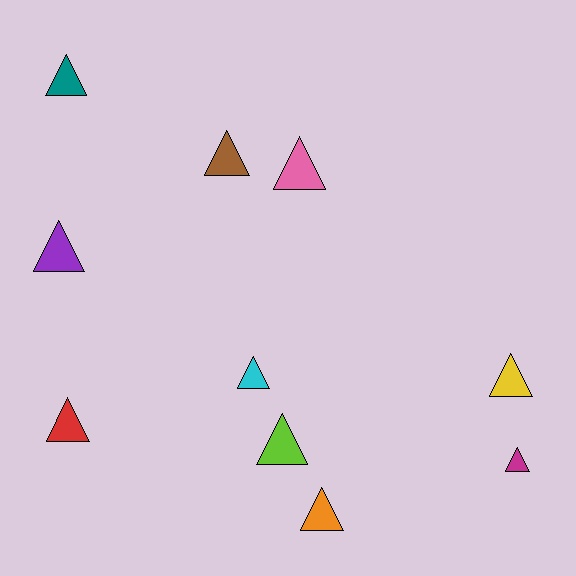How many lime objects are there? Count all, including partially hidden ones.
There is 1 lime object.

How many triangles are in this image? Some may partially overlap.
There are 10 triangles.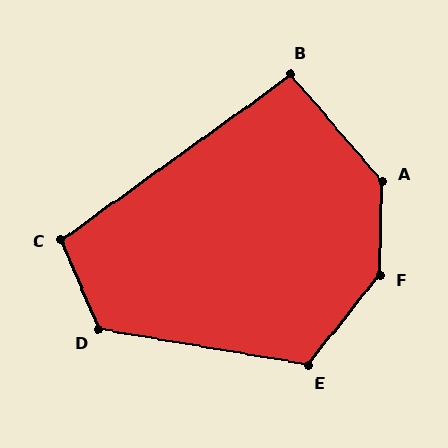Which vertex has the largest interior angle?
F, at approximately 143 degrees.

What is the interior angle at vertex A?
Approximately 138 degrees (obtuse).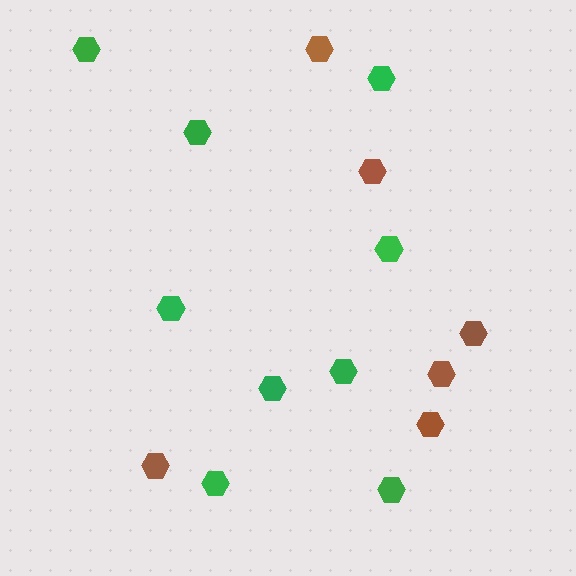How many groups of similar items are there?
There are 2 groups: one group of green hexagons (9) and one group of brown hexagons (6).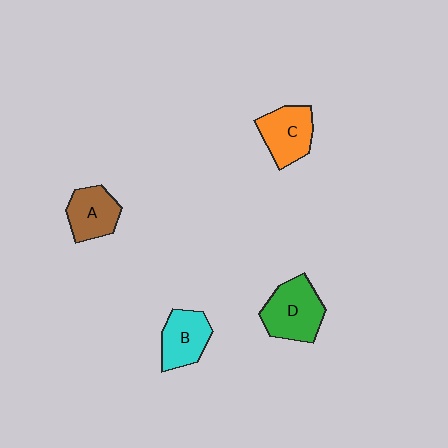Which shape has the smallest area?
Shape A (brown).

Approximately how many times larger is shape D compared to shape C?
Approximately 1.2 times.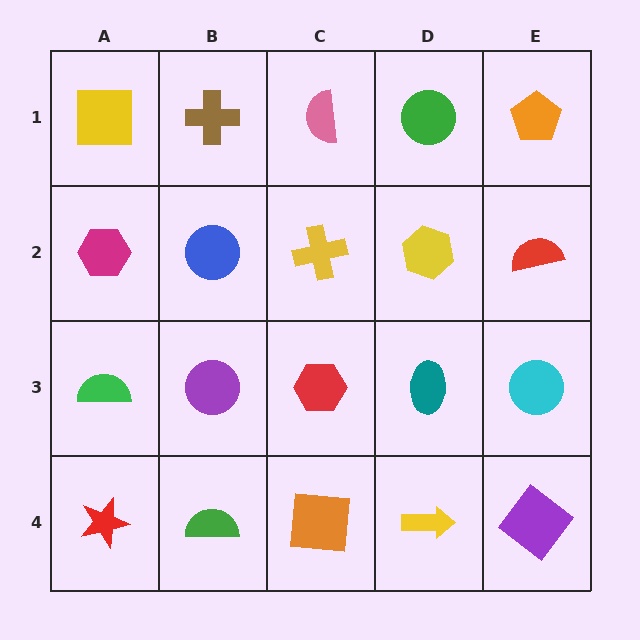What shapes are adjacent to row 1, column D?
A yellow hexagon (row 2, column D), a pink semicircle (row 1, column C), an orange pentagon (row 1, column E).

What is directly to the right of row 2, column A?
A blue circle.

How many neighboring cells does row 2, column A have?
3.